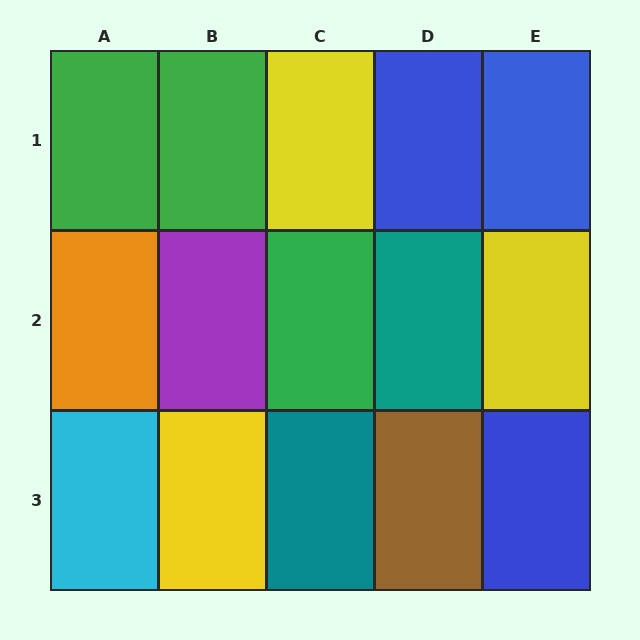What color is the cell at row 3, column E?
Blue.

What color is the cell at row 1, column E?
Blue.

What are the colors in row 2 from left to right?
Orange, purple, green, teal, yellow.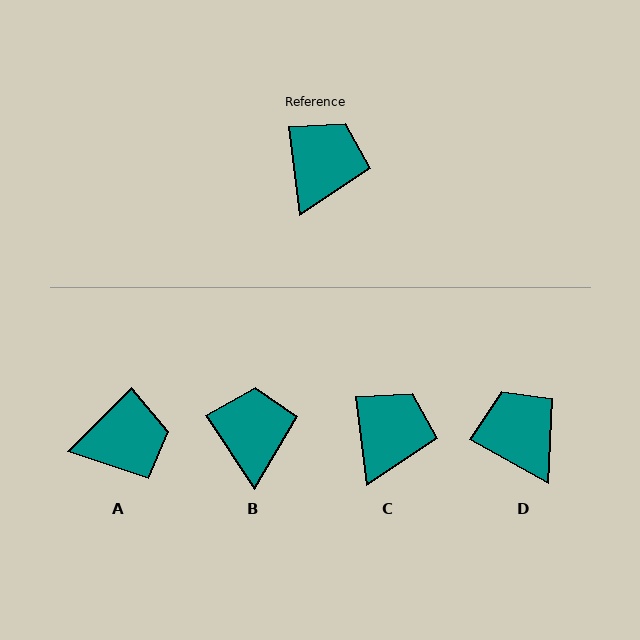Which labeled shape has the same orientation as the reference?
C.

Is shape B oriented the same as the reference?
No, it is off by about 26 degrees.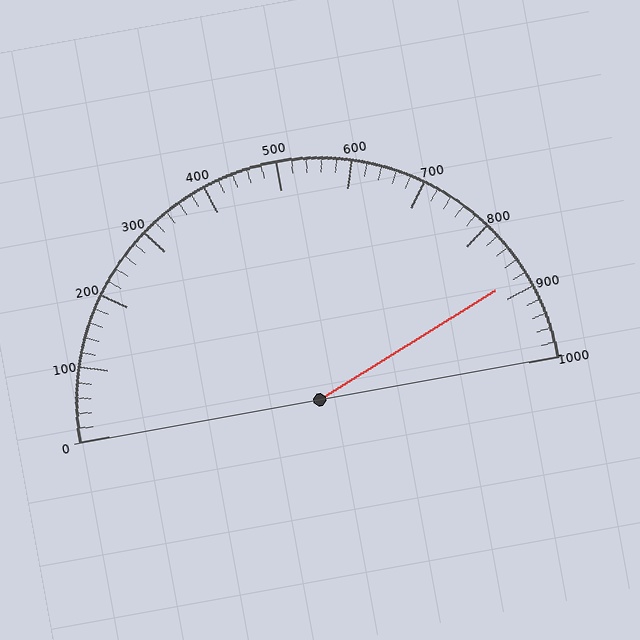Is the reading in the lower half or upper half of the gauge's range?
The reading is in the upper half of the range (0 to 1000).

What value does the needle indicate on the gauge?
The needle indicates approximately 880.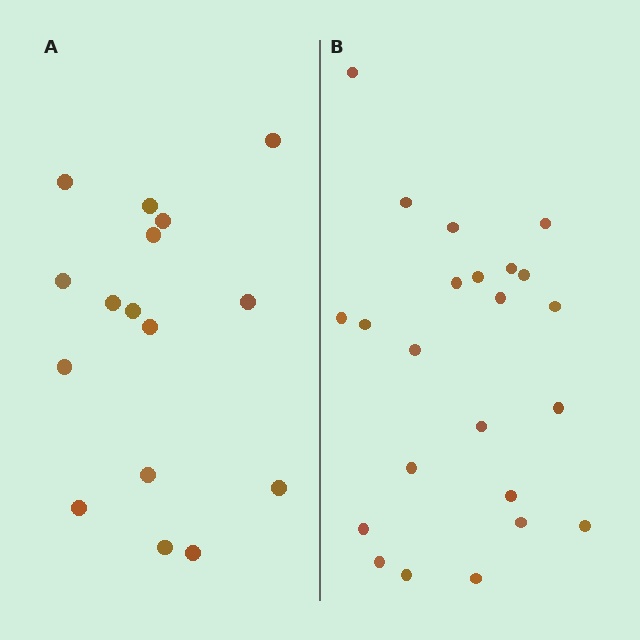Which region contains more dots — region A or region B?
Region B (the right region) has more dots.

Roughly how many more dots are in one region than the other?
Region B has roughly 8 or so more dots than region A.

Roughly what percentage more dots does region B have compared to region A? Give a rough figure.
About 45% more.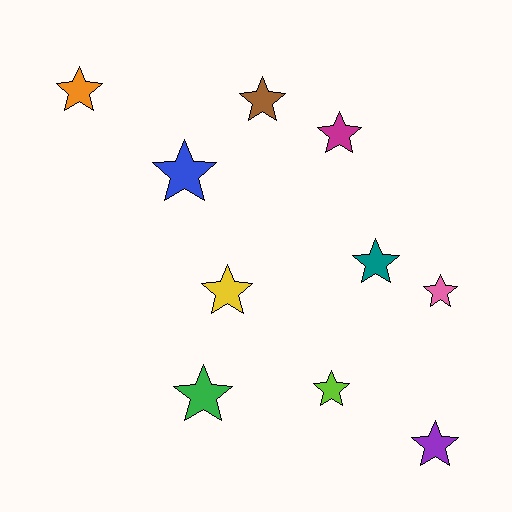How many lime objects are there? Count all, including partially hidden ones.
There is 1 lime object.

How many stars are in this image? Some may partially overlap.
There are 10 stars.